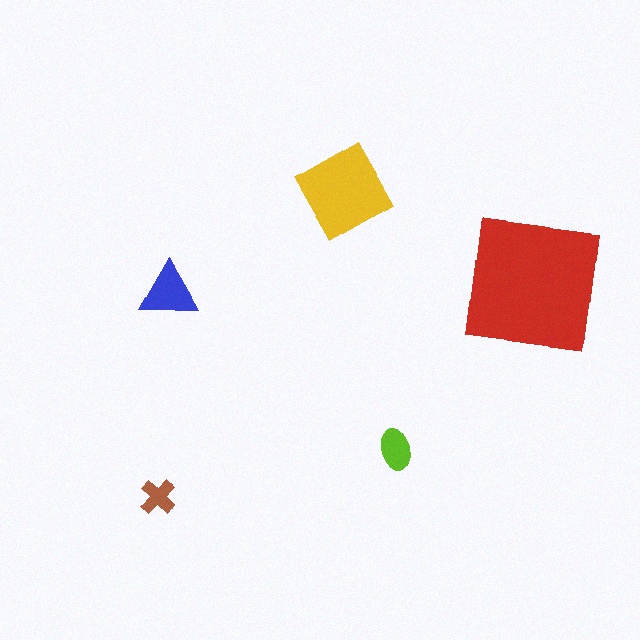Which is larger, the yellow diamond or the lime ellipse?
The yellow diamond.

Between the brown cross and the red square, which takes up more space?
The red square.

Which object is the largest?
The red square.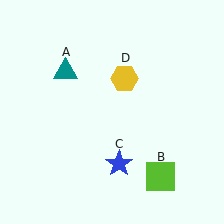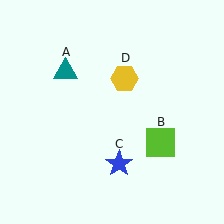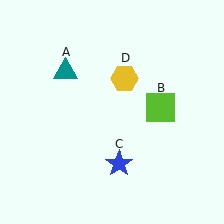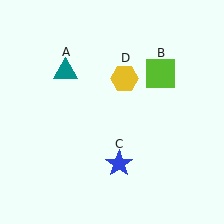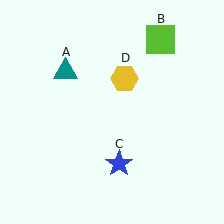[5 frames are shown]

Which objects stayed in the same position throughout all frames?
Teal triangle (object A) and blue star (object C) and yellow hexagon (object D) remained stationary.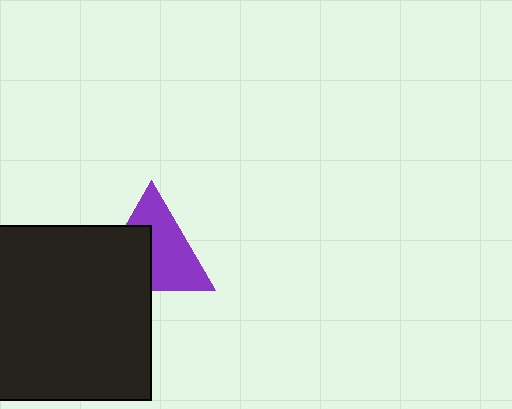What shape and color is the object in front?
The object in front is a black square.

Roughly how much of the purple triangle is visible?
About half of it is visible (roughly 59%).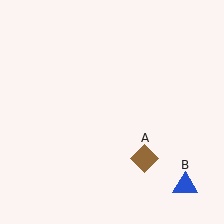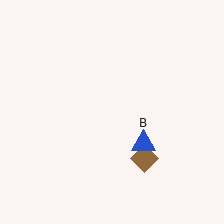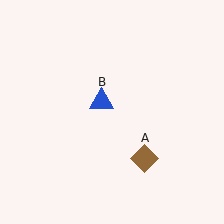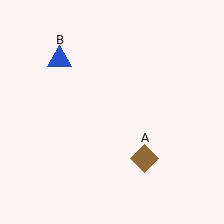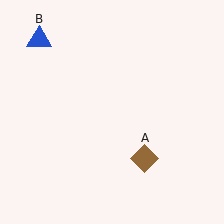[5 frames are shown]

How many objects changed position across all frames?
1 object changed position: blue triangle (object B).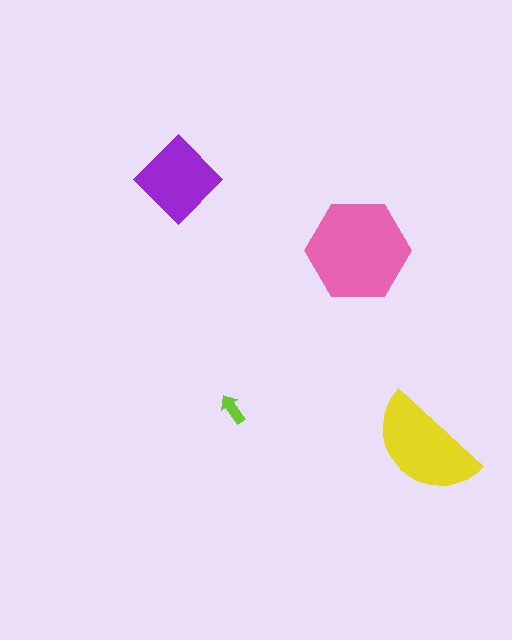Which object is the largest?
The pink hexagon.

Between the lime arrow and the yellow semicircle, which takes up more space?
The yellow semicircle.